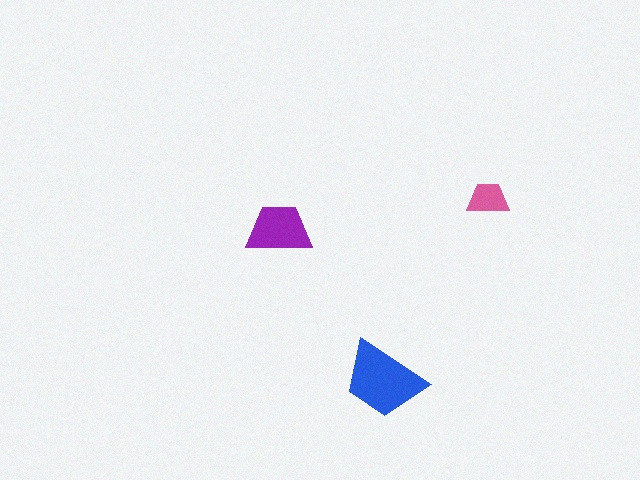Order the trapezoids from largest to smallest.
the blue one, the purple one, the pink one.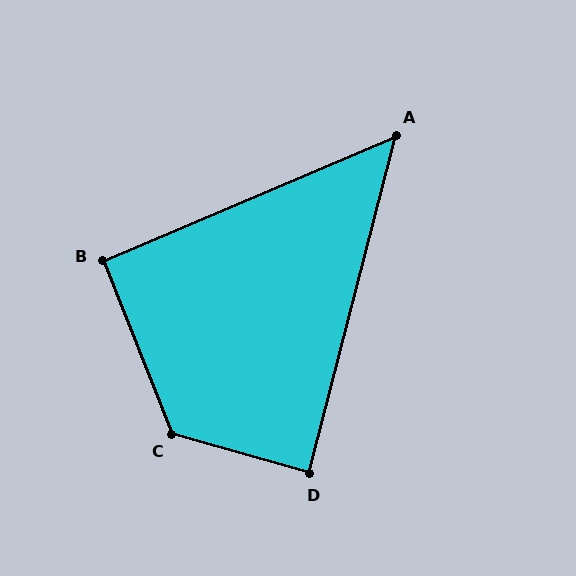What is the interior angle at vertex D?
Approximately 89 degrees (approximately right).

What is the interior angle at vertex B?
Approximately 91 degrees (approximately right).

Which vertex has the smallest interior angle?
A, at approximately 53 degrees.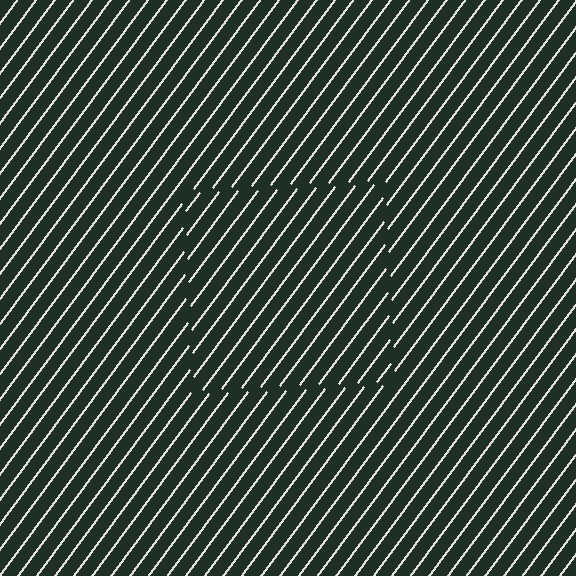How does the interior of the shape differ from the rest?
The interior of the shape contains the same grating, shifted by half a period — the contour is defined by the phase discontinuity where line-ends from the inner and outer gratings abut.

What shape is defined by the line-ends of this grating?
An illusory square. The interior of the shape contains the same grating, shifted by half a period — the contour is defined by the phase discontinuity where line-ends from the inner and outer gratings abut.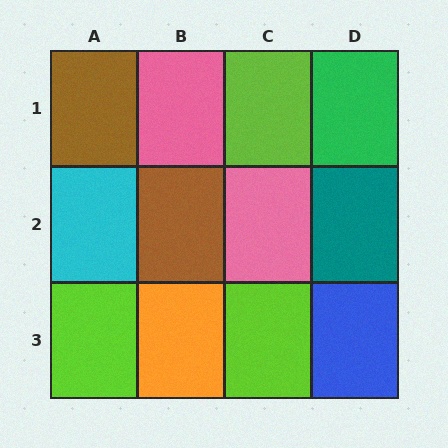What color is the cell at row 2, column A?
Cyan.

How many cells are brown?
2 cells are brown.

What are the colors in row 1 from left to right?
Brown, pink, lime, green.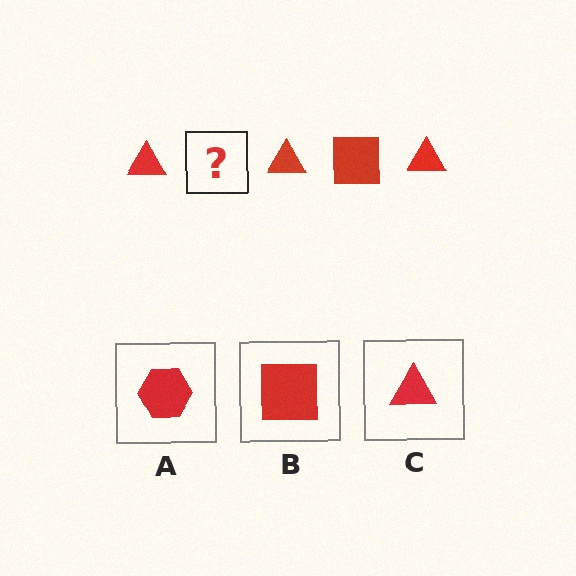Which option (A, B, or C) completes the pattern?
B.